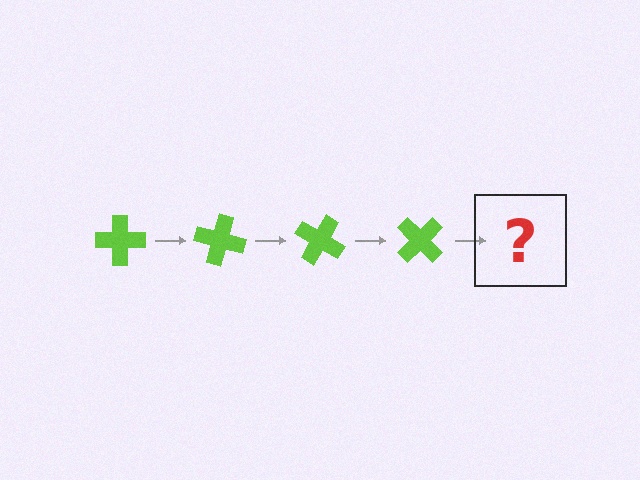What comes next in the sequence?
The next element should be a lime cross rotated 60 degrees.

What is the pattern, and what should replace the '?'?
The pattern is that the cross rotates 15 degrees each step. The '?' should be a lime cross rotated 60 degrees.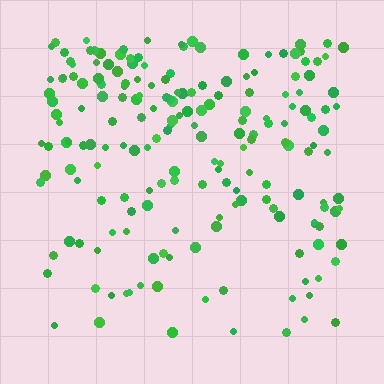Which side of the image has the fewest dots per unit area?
The bottom.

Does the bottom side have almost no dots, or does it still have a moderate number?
Still a moderate number, just noticeably fewer than the top.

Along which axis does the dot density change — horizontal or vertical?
Vertical.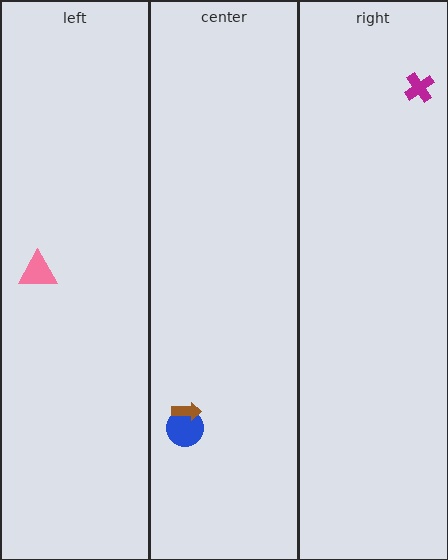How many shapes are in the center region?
2.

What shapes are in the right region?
The magenta cross.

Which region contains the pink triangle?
The left region.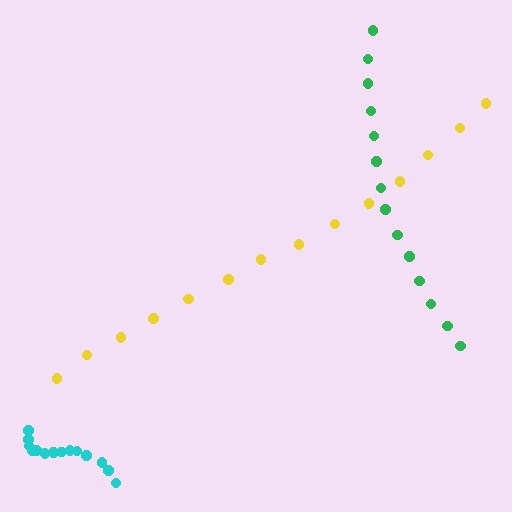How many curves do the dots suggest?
There are 3 distinct paths.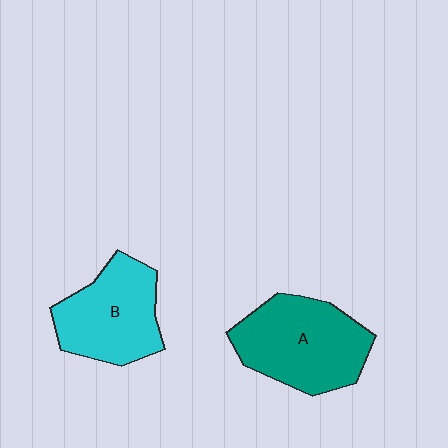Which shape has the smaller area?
Shape B (cyan).